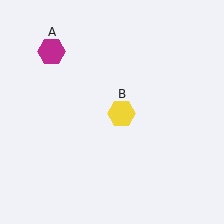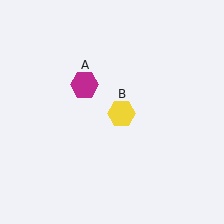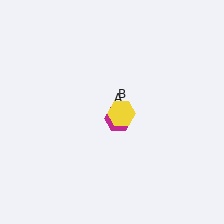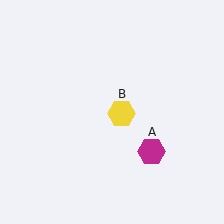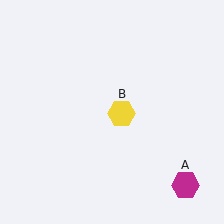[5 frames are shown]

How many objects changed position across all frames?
1 object changed position: magenta hexagon (object A).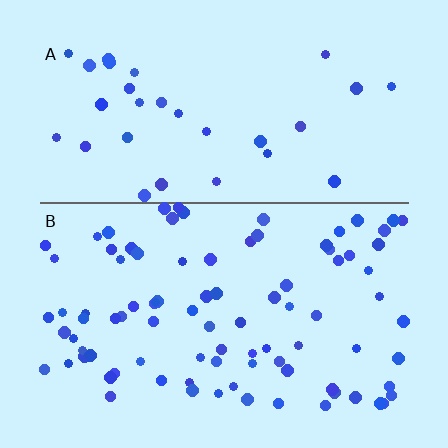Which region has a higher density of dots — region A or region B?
B (the bottom).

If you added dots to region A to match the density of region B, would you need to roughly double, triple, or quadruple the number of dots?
Approximately triple.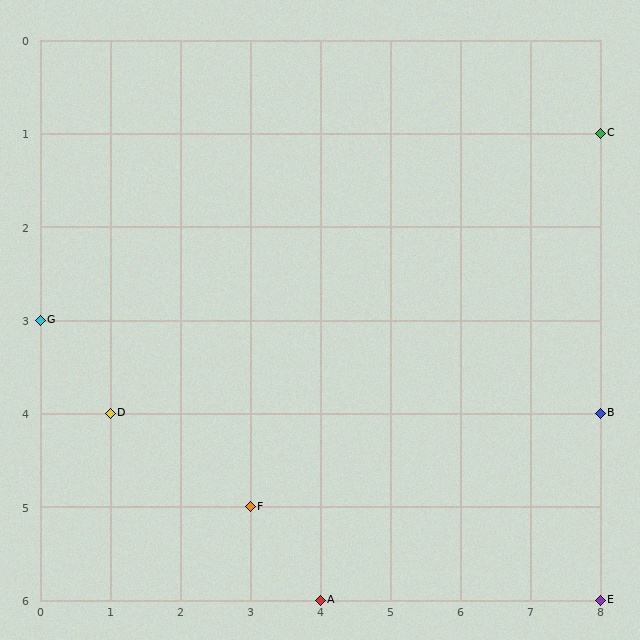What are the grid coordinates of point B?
Point B is at grid coordinates (8, 4).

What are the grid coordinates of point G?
Point G is at grid coordinates (0, 3).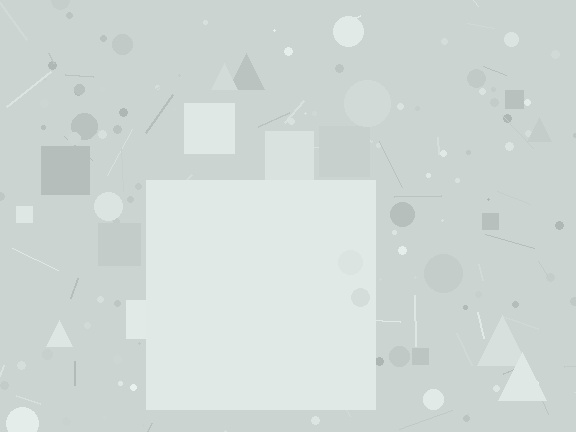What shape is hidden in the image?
A square is hidden in the image.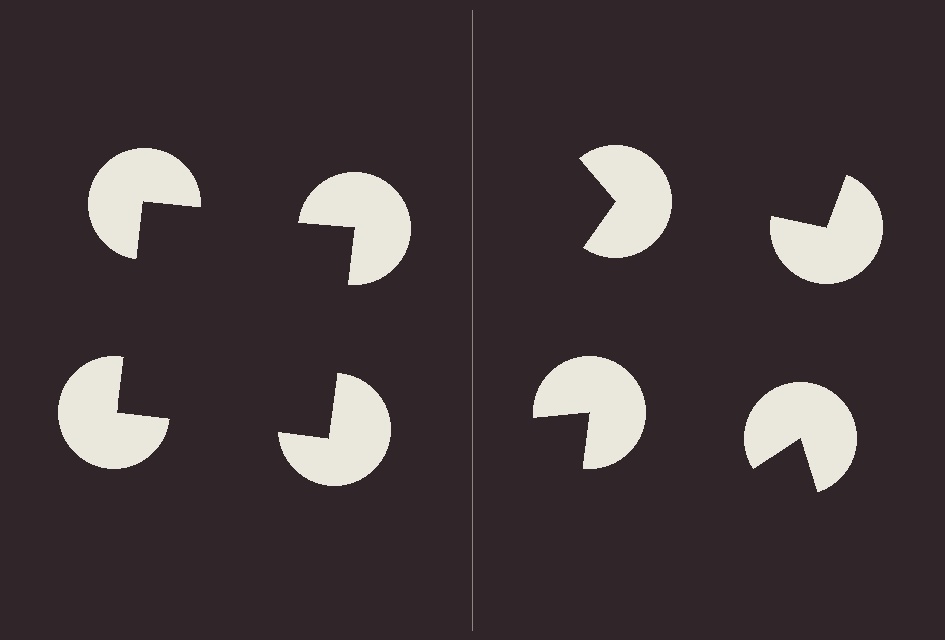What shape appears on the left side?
An illusory square.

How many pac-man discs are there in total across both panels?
8 — 4 on each side.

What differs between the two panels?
The pac-man discs are positioned identically on both sides; only the wedge orientations differ. On the left they align to a square; on the right they are misaligned.